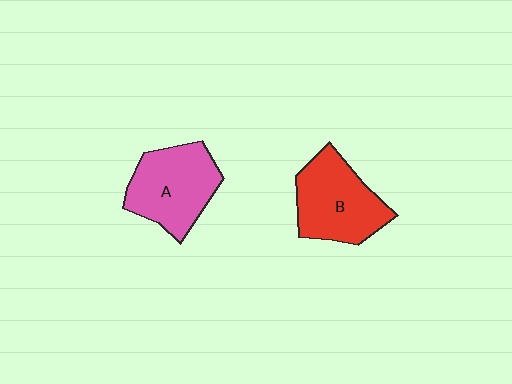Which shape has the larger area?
Shape B (red).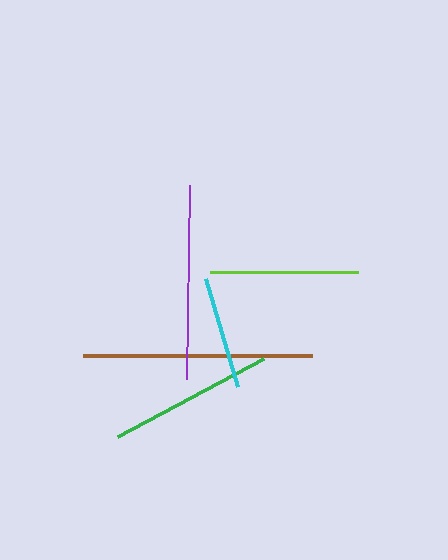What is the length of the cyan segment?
The cyan segment is approximately 112 pixels long.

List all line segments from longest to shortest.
From longest to shortest: brown, purple, green, lime, cyan.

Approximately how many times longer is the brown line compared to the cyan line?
The brown line is approximately 2.0 times the length of the cyan line.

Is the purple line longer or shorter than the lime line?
The purple line is longer than the lime line.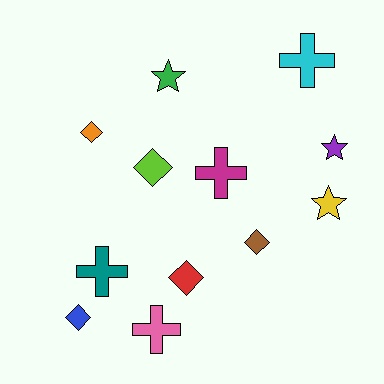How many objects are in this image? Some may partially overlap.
There are 12 objects.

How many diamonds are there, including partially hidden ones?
There are 5 diamonds.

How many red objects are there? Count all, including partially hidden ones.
There is 1 red object.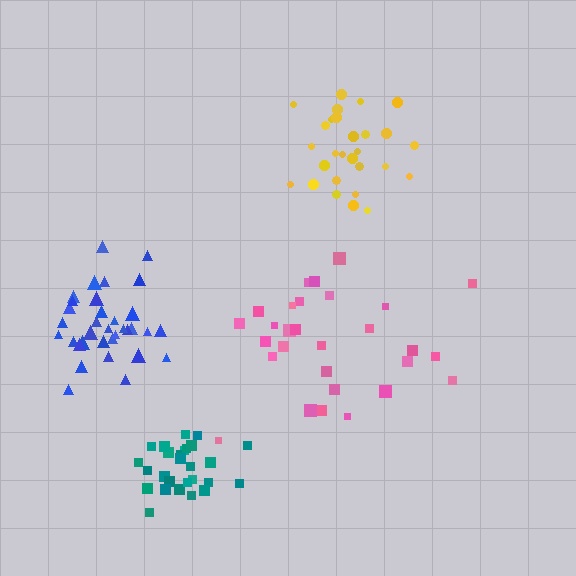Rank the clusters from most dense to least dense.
teal, yellow, blue, pink.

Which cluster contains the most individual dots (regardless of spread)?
Blue (34).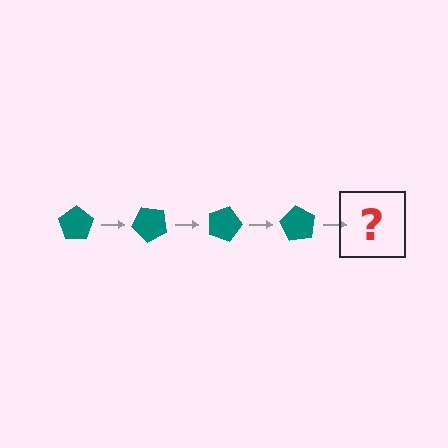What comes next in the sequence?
The next element should be a teal pentagon rotated 180 degrees.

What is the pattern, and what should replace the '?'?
The pattern is that the pentagon rotates 45 degrees each step. The '?' should be a teal pentagon rotated 180 degrees.